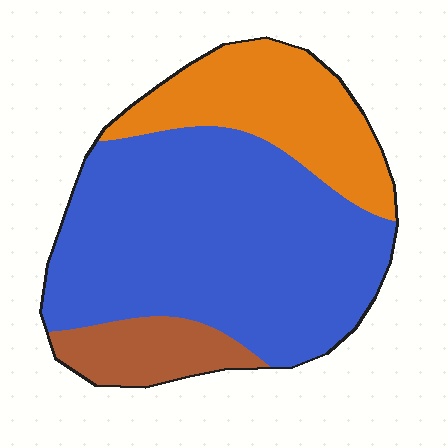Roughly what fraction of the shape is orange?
Orange covers about 25% of the shape.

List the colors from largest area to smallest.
From largest to smallest: blue, orange, brown.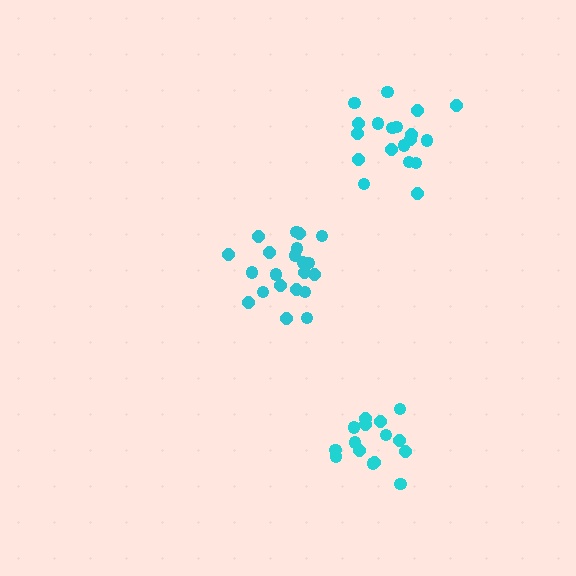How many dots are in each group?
Group 1: 21 dots, Group 2: 19 dots, Group 3: 15 dots (55 total).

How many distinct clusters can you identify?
There are 3 distinct clusters.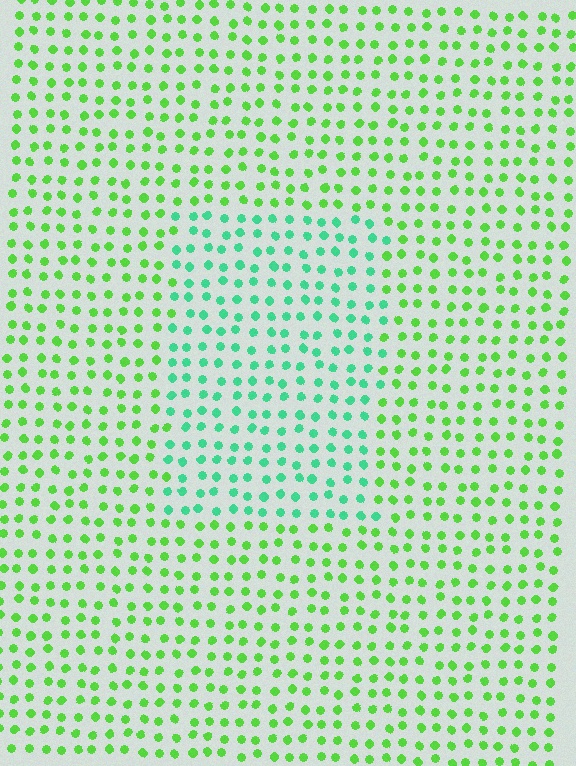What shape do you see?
I see a rectangle.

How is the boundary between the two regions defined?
The boundary is defined purely by a slight shift in hue (about 41 degrees). Spacing, size, and orientation are identical on both sides.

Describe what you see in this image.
The image is filled with small lime elements in a uniform arrangement. A rectangle-shaped region is visible where the elements are tinted to a slightly different hue, forming a subtle color boundary.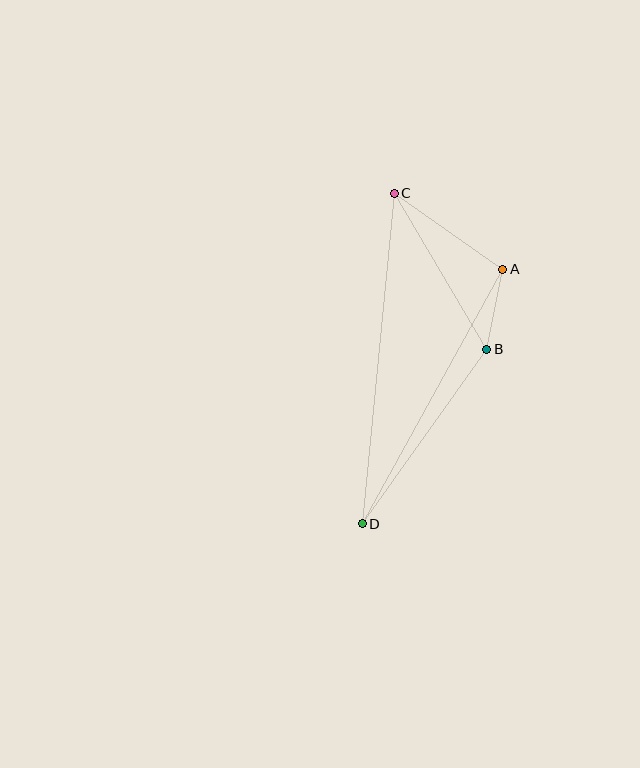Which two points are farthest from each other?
Points C and D are farthest from each other.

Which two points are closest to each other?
Points A and B are closest to each other.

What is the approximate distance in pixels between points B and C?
The distance between B and C is approximately 181 pixels.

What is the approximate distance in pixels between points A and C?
The distance between A and C is approximately 132 pixels.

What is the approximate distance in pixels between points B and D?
The distance between B and D is approximately 214 pixels.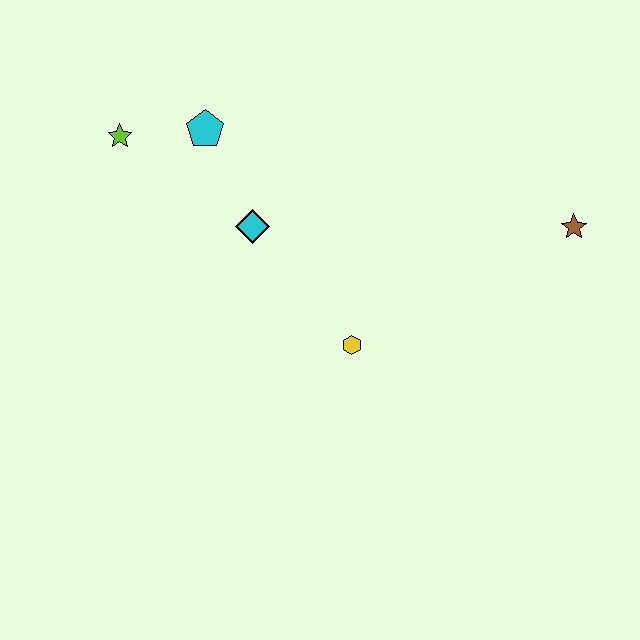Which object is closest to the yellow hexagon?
The cyan diamond is closest to the yellow hexagon.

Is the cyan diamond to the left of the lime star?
No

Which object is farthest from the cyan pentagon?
The brown star is farthest from the cyan pentagon.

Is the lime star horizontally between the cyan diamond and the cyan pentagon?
No